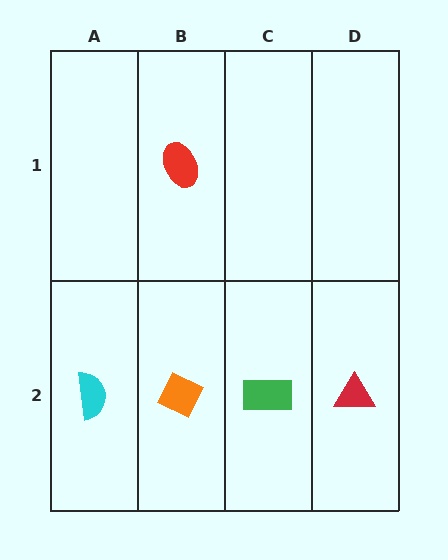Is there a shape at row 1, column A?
No, that cell is empty.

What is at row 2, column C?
A green rectangle.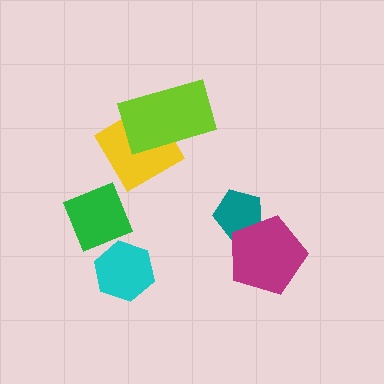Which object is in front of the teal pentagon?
The magenta pentagon is in front of the teal pentagon.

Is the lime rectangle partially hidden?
No, no other shape covers it.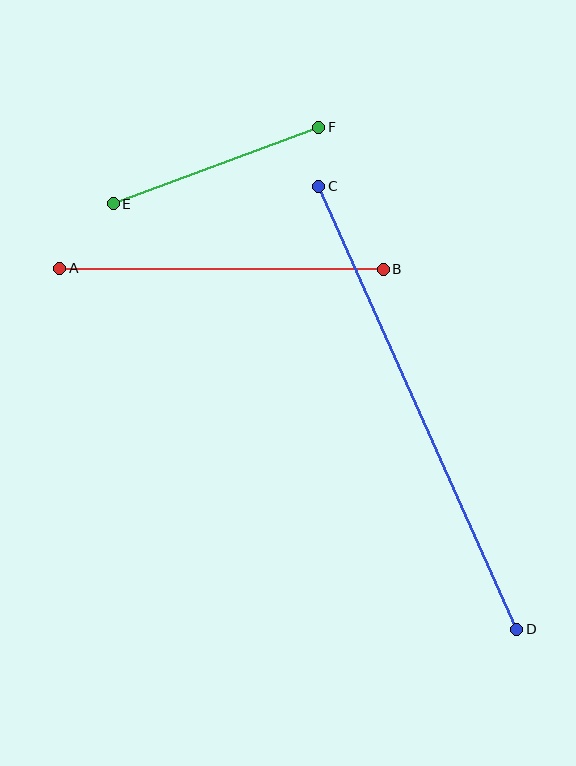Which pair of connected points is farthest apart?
Points C and D are farthest apart.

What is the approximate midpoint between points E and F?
The midpoint is at approximately (216, 165) pixels.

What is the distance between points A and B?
The distance is approximately 324 pixels.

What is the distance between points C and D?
The distance is approximately 485 pixels.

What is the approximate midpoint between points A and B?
The midpoint is at approximately (222, 269) pixels.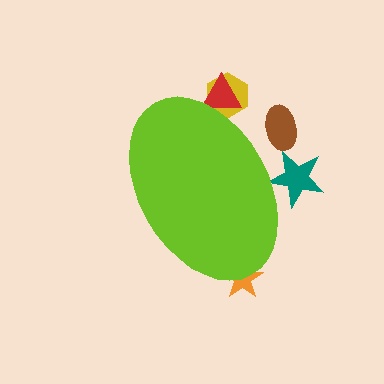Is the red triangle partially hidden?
Yes, the red triangle is partially hidden behind the lime ellipse.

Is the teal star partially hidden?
Yes, the teal star is partially hidden behind the lime ellipse.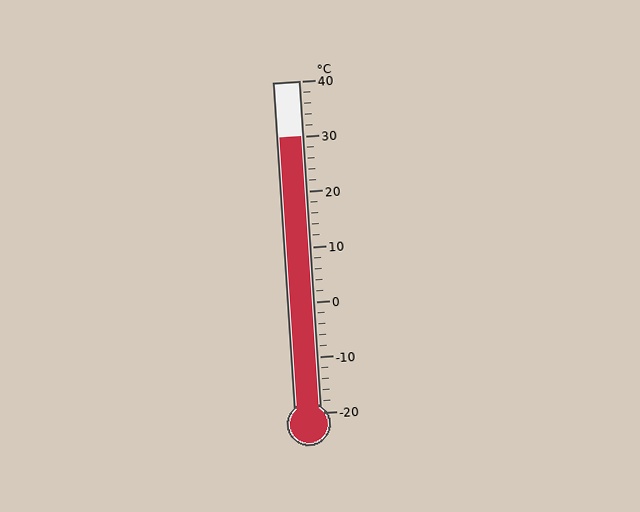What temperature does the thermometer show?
The thermometer shows approximately 30°C.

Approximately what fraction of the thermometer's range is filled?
The thermometer is filled to approximately 85% of its range.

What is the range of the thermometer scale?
The thermometer scale ranges from -20°C to 40°C.